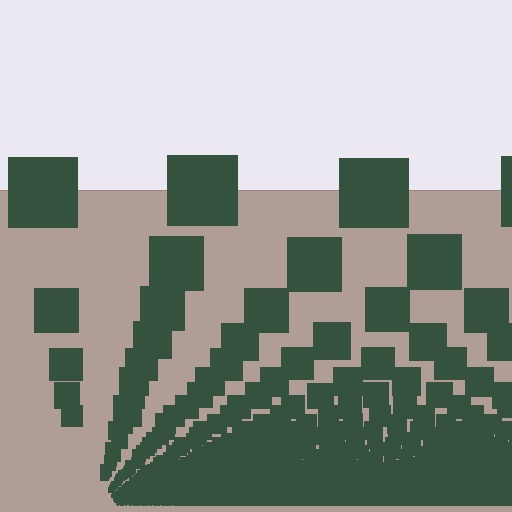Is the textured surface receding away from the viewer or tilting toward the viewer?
The surface appears to tilt toward the viewer. Texture elements get larger and sparser toward the top.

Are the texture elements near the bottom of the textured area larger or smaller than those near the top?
Smaller. The gradient is inverted — elements near the bottom are smaller and denser.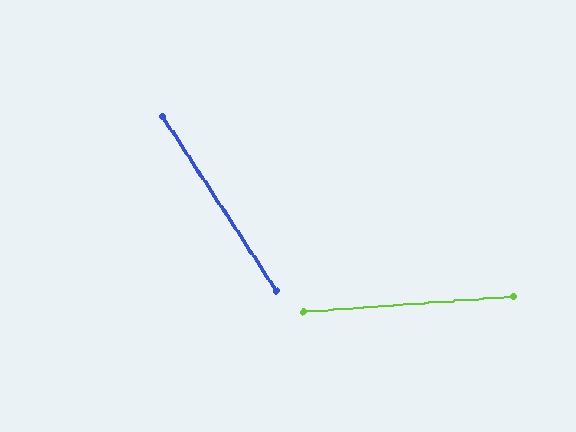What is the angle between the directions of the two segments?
Approximately 61 degrees.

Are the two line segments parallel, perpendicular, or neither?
Neither parallel nor perpendicular — they differ by about 61°.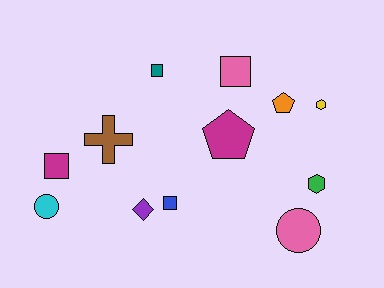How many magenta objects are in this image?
There are 2 magenta objects.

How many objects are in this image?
There are 12 objects.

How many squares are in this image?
There are 4 squares.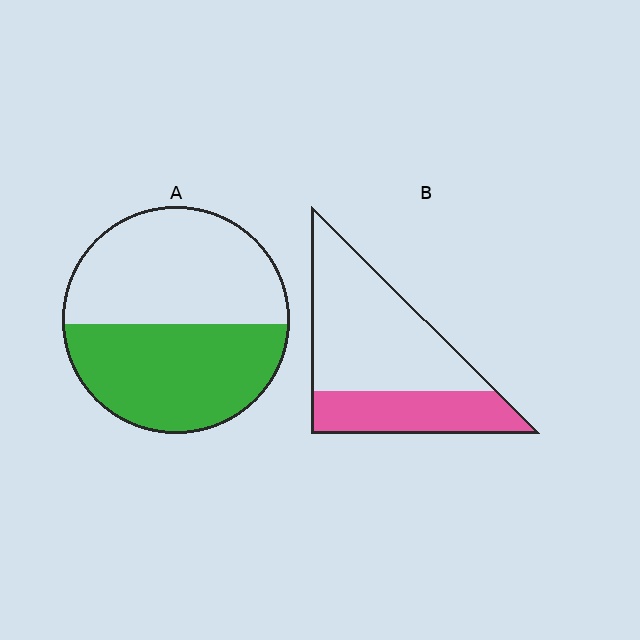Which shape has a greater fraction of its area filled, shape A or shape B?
Shape A.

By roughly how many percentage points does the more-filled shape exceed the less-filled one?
By roughly 15 percentage points (A over B).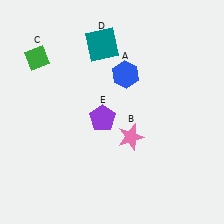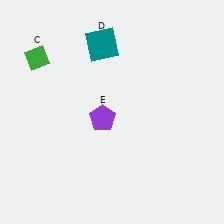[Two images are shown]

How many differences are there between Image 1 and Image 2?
There are 2 differences between the two images.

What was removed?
The blue hexagon (A), the pink star (B) were removed in Image 2.